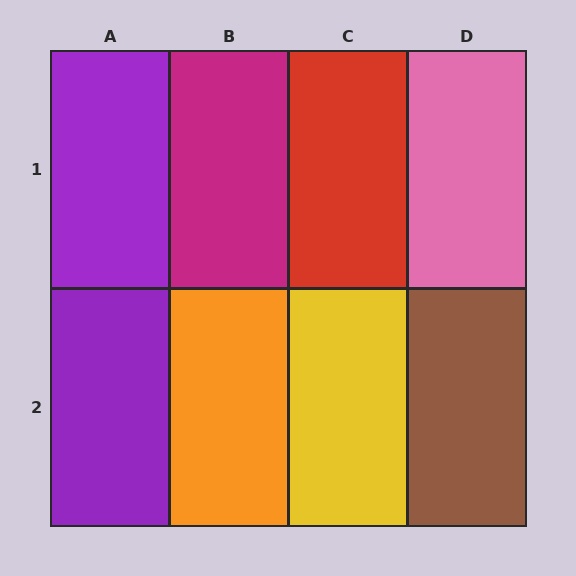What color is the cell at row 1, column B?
Magenta.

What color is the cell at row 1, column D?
Pink.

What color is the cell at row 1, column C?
Red.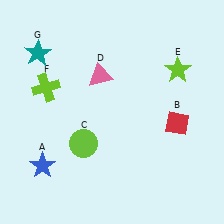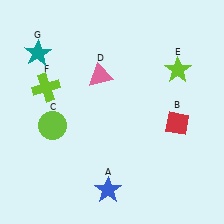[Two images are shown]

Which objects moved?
The objects that moved are: the blue star (A), the lime circle (C).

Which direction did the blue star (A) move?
The blue star (A) moved right.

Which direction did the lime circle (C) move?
The lime circle (C) moved left.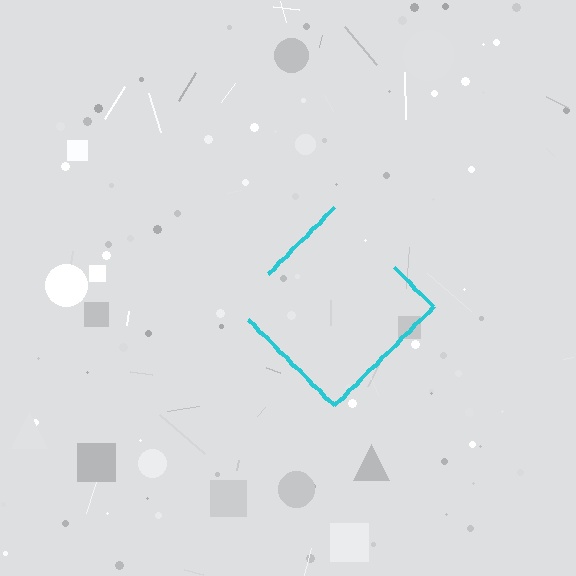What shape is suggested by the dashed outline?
The dashed outline suggests a diamond.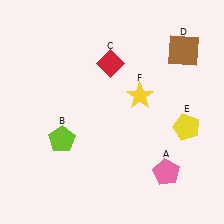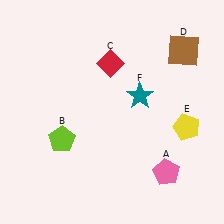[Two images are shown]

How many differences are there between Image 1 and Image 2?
There is 1 difference between the two images.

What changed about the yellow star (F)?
In Image 1, F is yellow. In Image 2, it changed to teal.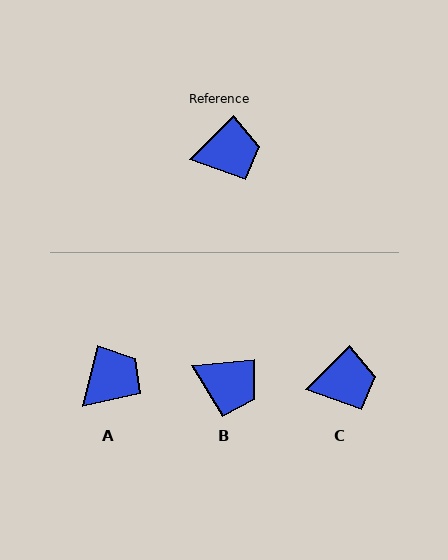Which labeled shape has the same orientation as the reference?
C.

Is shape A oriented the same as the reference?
No, it is off by about 31 degrees.